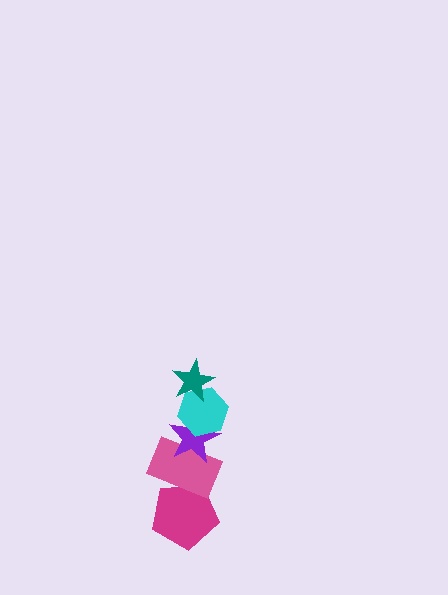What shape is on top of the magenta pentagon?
The pink rectangle is on top of the magenta pentagon.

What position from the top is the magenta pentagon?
The magenta pentagon is 5th from the top.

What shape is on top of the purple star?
The cyan hexagon is on top of the purple star.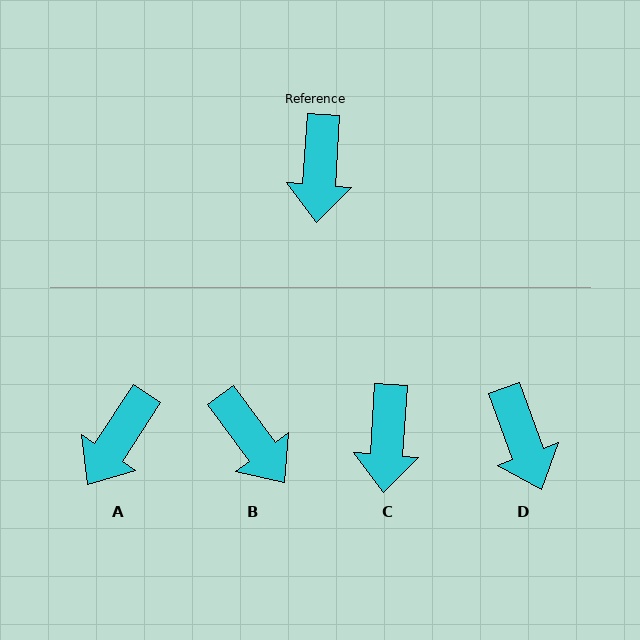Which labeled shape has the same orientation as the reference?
C.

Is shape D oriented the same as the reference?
No, it is off by about 24 degrees.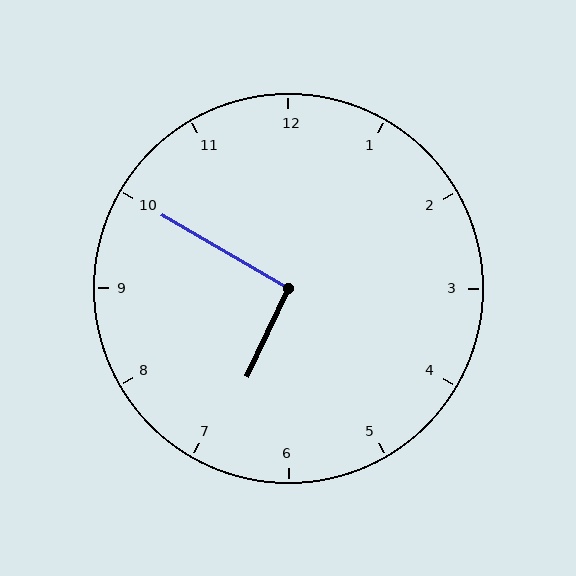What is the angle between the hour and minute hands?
Approximately 95 degrees.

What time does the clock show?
6:50.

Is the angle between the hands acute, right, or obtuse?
It is right.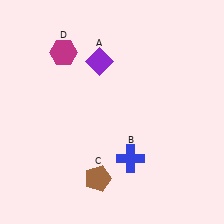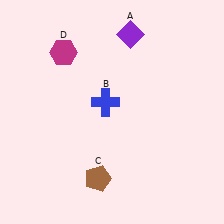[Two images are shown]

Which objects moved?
The objects that moved are: the purple diamond (A), the blue cross (B).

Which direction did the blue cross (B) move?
The blue cross (B) moved up.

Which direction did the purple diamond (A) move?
The purple diamond (A) moved right.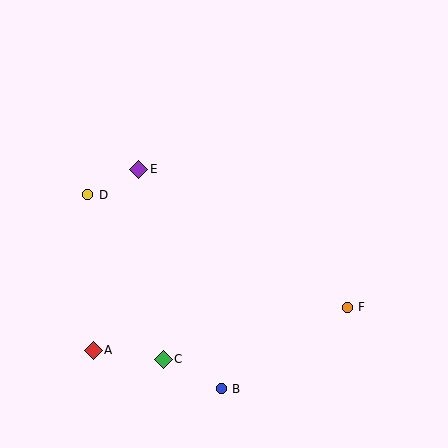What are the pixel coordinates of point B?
Point B is at (221, 389).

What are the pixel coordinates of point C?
Point C is at (163, 359).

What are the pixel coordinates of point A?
Point A is at (93, 350).